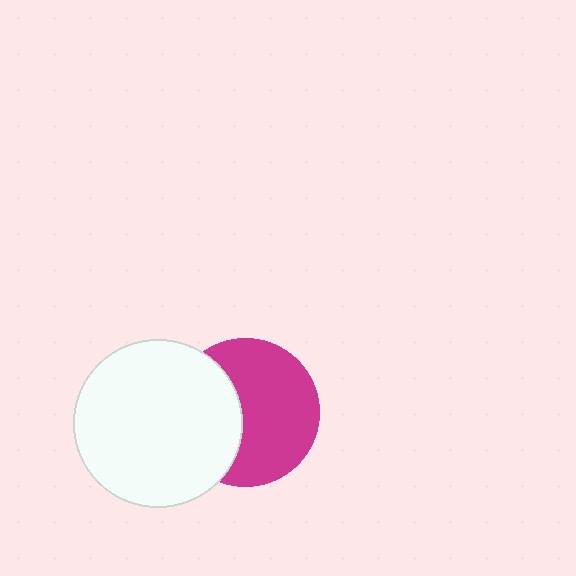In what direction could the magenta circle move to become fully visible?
The magenta circle could move right. That would shift it out from behind the white circle entirely.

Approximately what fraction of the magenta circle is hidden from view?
Roughly 38% of the magenta circle is hidden behind the white circle.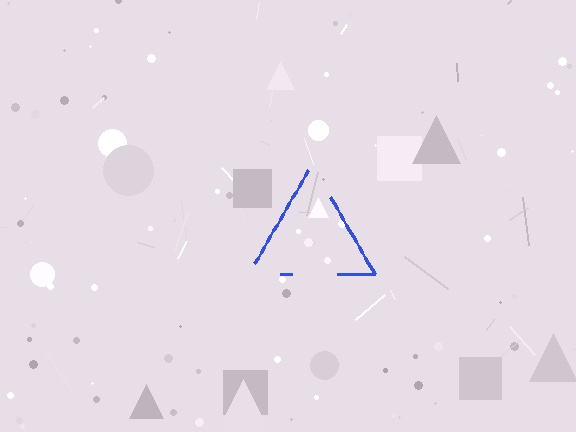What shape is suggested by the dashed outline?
The dashed outline suggests a triangle.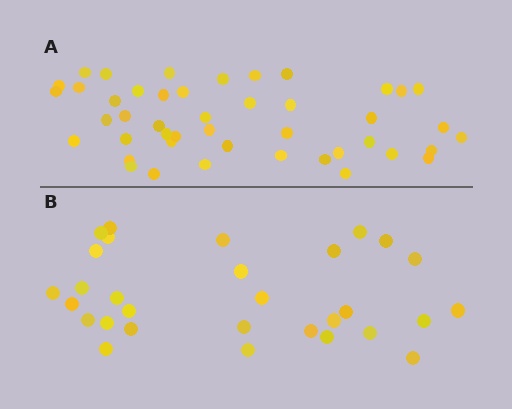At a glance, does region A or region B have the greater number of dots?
Region A (the top region) has more dots.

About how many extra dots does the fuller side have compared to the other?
Region A has approximately 15 more dots than region B.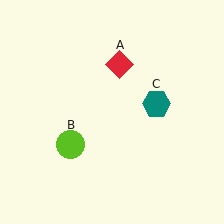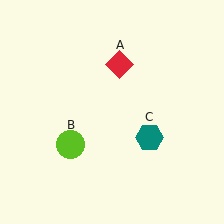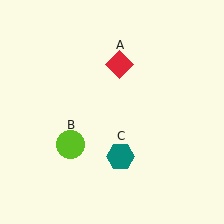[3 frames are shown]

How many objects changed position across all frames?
1 object changed position: teal hexagon (object C).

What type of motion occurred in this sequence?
The teal hexagon (object C) rotated clockwise around the center of the scene.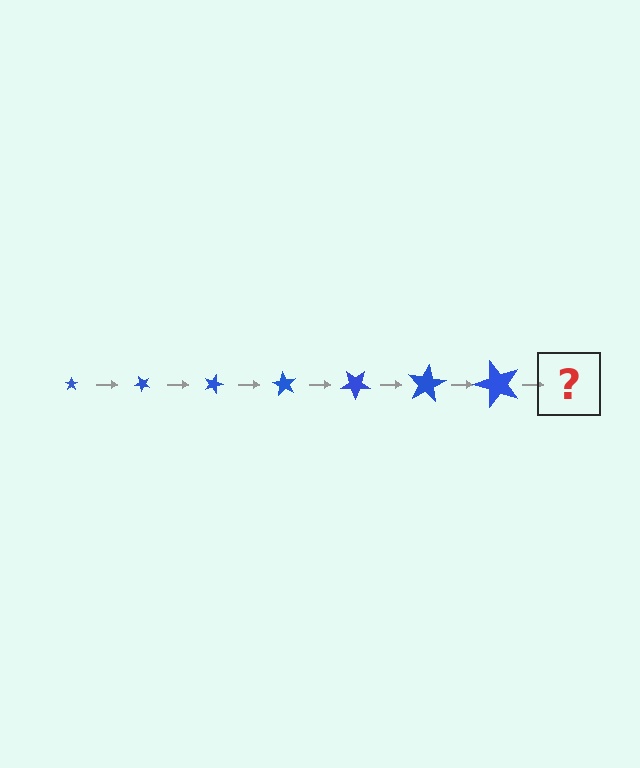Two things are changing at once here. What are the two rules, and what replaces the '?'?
The two rules are that the star grows larger each step and it rotates 45 degrees each step. The '?' should be a star, larger than the previous one and rotated 315 degrees from the start.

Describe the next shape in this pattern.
It should be a star, larger than the previous one and rotated 315 degrees from the start.